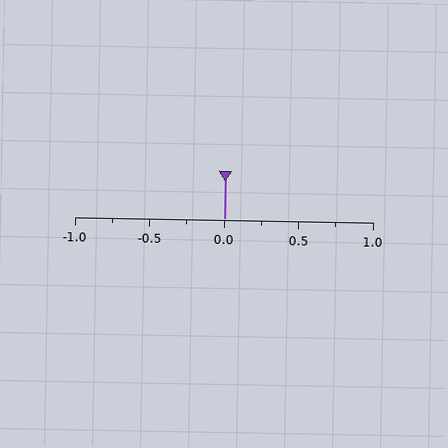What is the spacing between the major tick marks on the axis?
The major ticks are spaced 0.5 apart.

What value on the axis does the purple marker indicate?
The marker indicates approximately 0.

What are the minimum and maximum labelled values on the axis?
The axis runs from -1.0 to 1.0.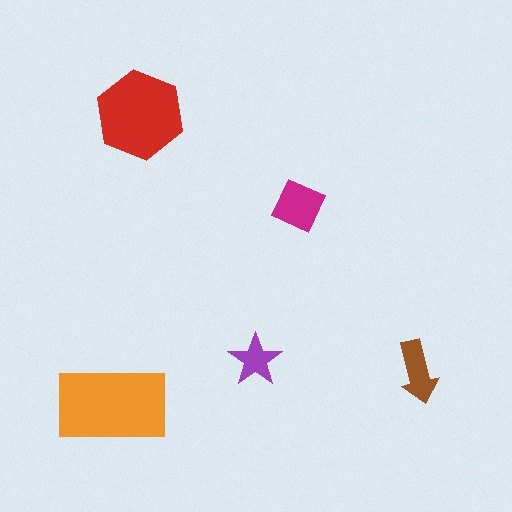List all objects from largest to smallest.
The orange rectangle, the red hexagon, the magenta diamond, the brown arrow, the purple star.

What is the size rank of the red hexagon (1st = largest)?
2nd.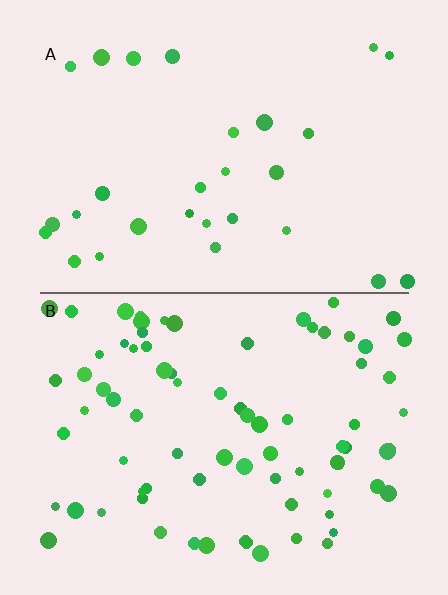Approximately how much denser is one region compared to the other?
Approximately 2.8× — region B over region A.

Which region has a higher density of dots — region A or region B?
B (the bottom).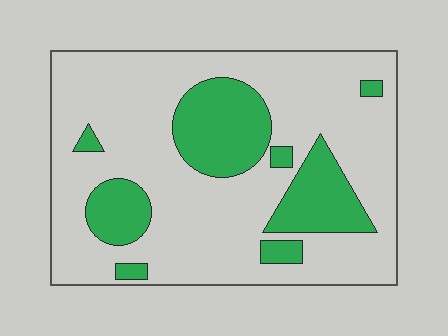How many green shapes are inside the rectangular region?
8.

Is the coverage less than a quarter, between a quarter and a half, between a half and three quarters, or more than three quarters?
Less than a quarter.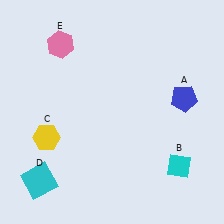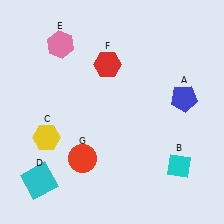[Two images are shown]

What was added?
A red hexagon (F), a red circle (G) were added in Image 2.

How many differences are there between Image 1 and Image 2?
There are 2 differences between the two images.